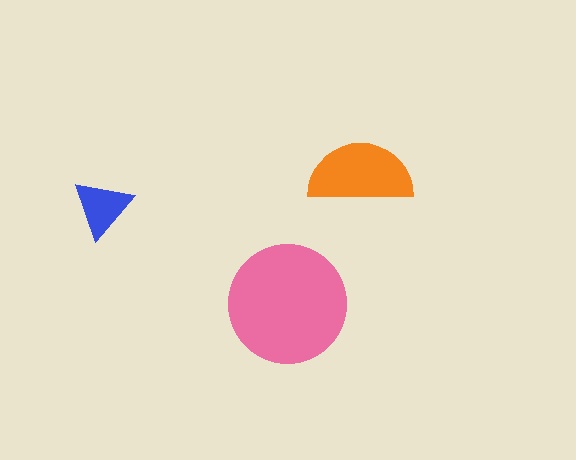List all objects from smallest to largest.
The blue triangle, the orange semicircle, the pink circle.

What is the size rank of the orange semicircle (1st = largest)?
2nd.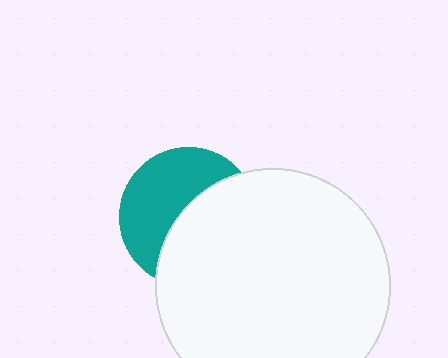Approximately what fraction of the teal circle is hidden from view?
Roughly 52% of the teal circle is hidden behind the white circle.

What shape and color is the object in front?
The object in front is a white circle.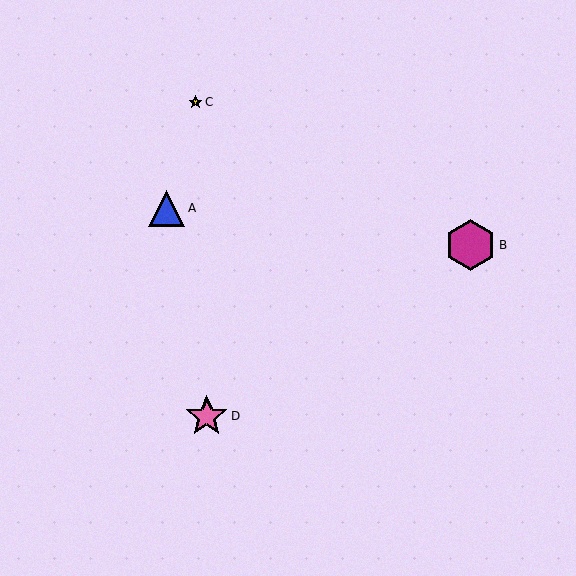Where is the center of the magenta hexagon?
The center of the magenta hexagon is at (470, 245).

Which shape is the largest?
The magenta hexagon (labeled B) is the largest.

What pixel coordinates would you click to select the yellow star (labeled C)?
Click at (196, 102) to select the yellow star C.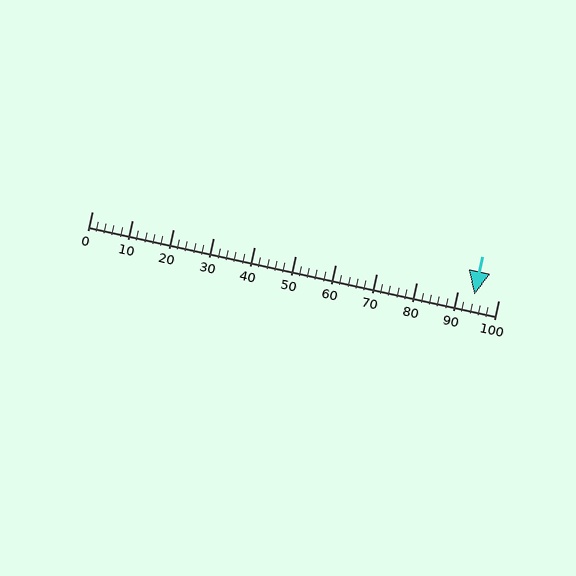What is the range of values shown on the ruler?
The ruler shows values from 0 to 100.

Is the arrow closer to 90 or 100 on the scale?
The arrow is closer to 90.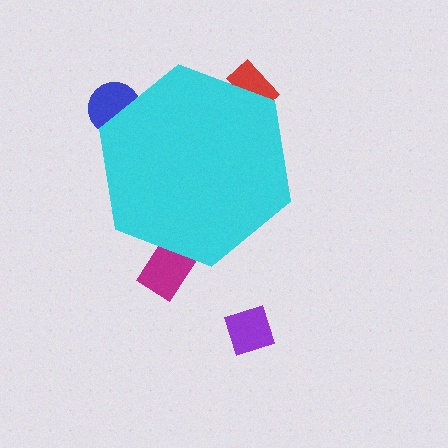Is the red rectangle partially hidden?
Yes, the red rectangle is partially hidden behind the cyan hexagon.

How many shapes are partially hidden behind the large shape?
3 shapes are partially hidden.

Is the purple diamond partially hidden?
No, the purple diamond is fully visible.